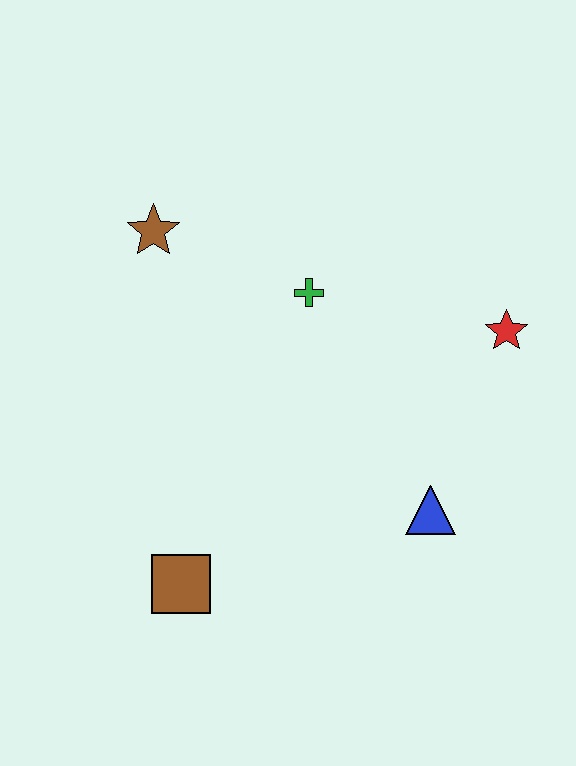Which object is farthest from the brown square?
The red star is farthest from the brown square.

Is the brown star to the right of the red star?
No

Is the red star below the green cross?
Yes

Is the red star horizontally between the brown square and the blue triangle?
No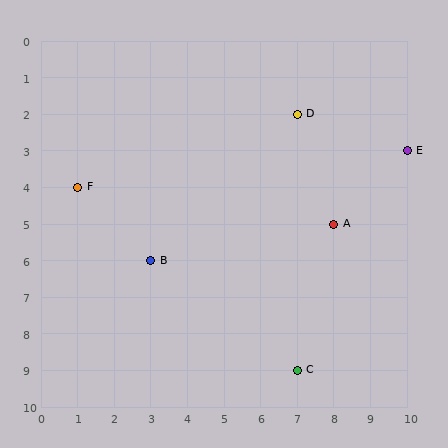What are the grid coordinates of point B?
Point B is at grid coordinates (3, 6).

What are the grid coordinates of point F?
Point F is at grid coordinates (1, 4).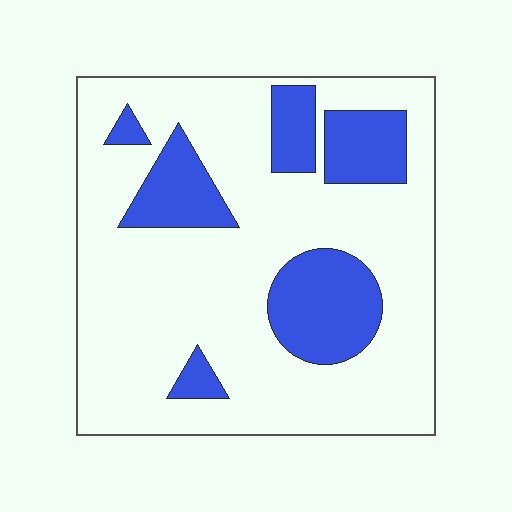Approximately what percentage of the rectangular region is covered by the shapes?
Approximately 25%.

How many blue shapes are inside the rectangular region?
6.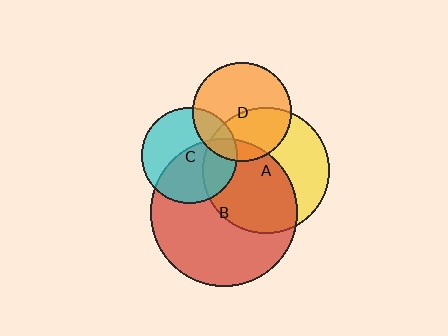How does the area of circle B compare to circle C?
Approximately 2.4 times.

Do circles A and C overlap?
Yes.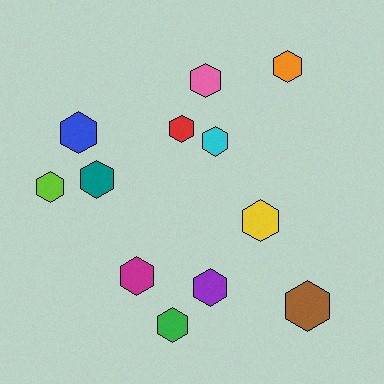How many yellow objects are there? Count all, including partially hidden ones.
There is 1 yellow object.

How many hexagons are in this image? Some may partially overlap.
There are 12 hexagons.